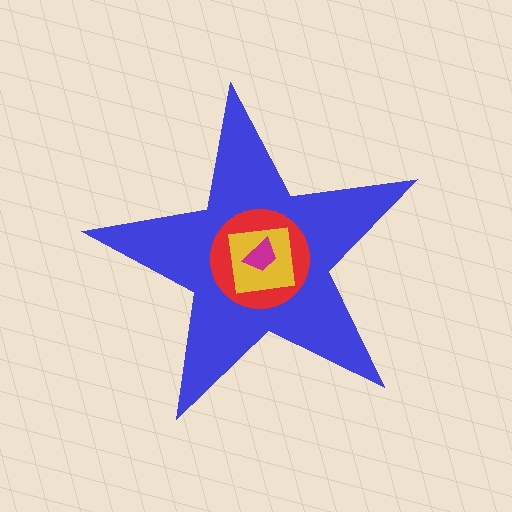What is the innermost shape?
The magenta trapezoid.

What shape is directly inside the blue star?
The red circle.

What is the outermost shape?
The blue star.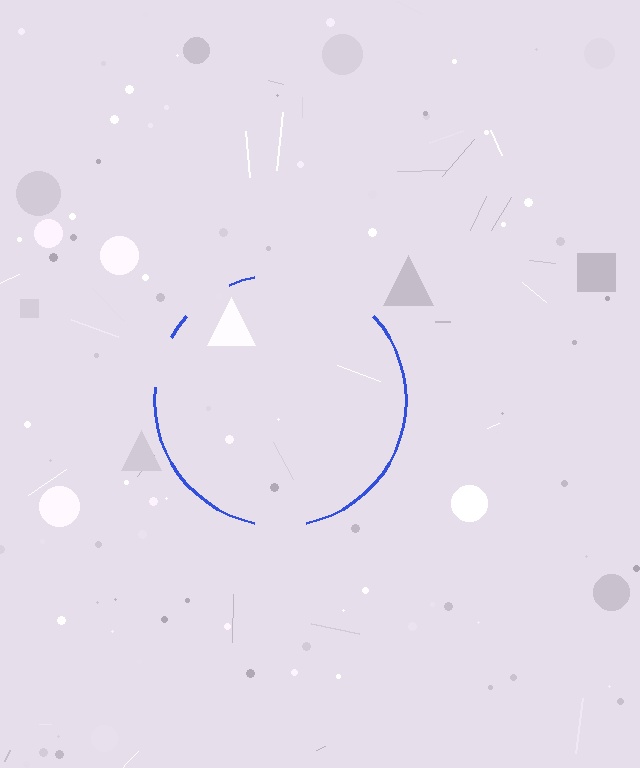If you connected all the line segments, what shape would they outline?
They would outline a circle.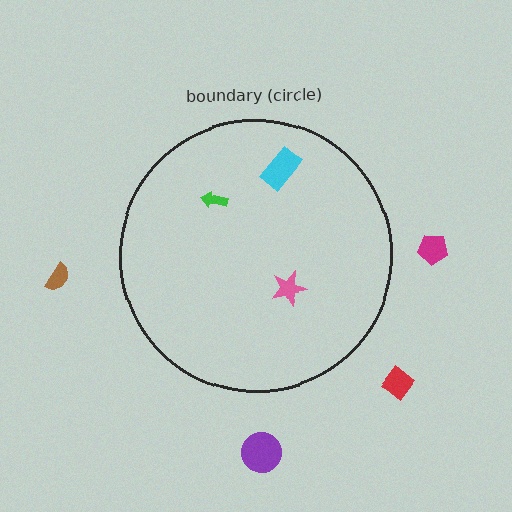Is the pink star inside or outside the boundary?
Inside.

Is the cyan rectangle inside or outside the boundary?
Inside.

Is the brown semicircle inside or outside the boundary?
Outside.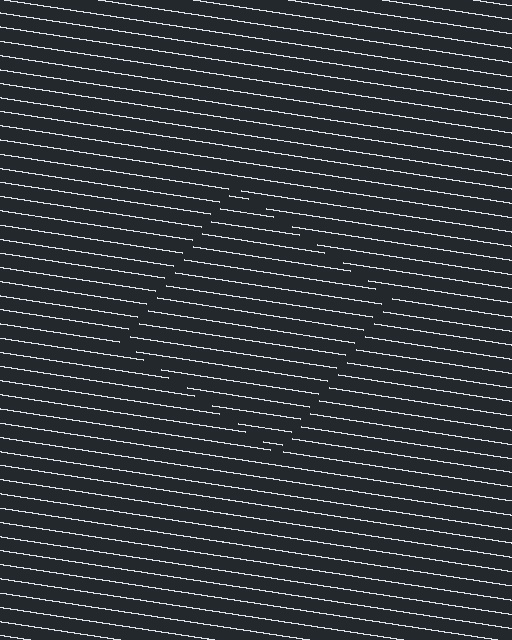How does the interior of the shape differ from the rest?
The interior of the shape contains the same grating, shifted by half a period — the contour is defined by the phase discontinuity where line-ends from the inner and outer gratings abut.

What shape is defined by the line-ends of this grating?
An illusory square. The interior of the shape contains the same grating, shifted by half a period — the contour is defined by the phase discontinuity where line-ends from the inner and outer gratings abut.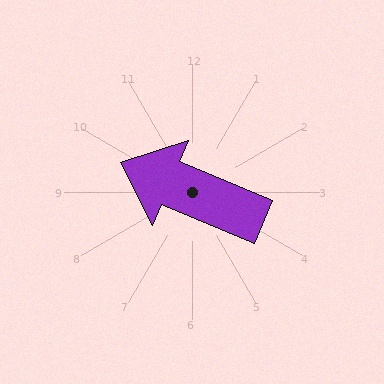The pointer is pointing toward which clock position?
Roughly 10 o'clock.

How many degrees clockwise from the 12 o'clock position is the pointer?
Approximately 293 degrees.